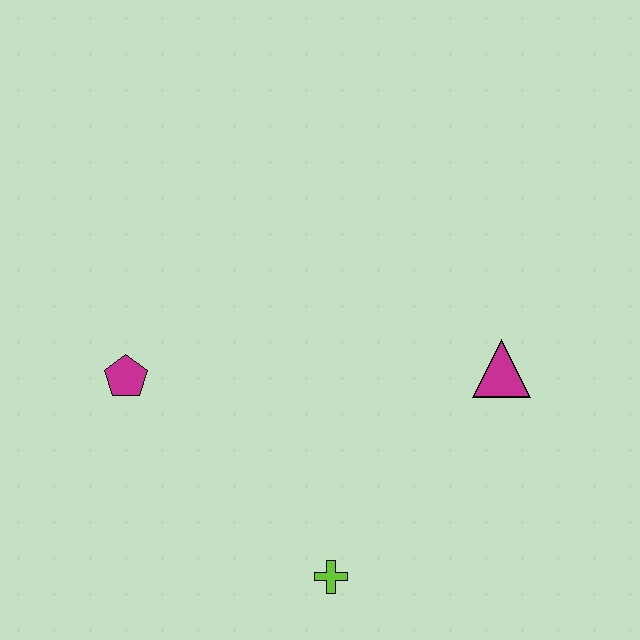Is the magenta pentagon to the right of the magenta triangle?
No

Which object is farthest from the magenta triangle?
The magenta pentagon is farthest from the magenta triangle.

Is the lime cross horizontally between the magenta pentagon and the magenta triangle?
Yes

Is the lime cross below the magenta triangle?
Yes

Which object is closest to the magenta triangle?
The lime cross is closest to the magenta triangle.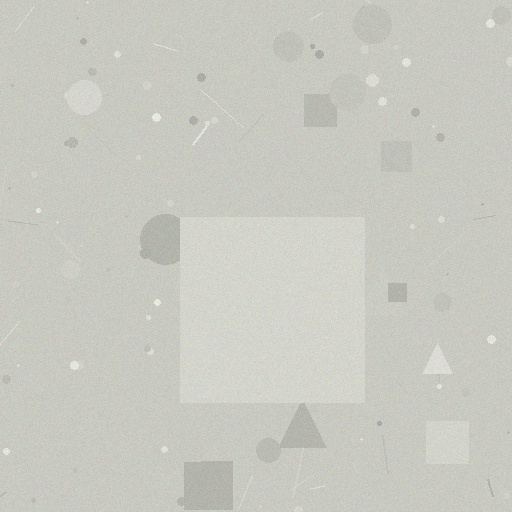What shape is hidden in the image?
A square is hidden in the image.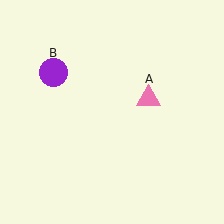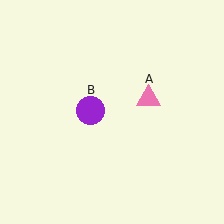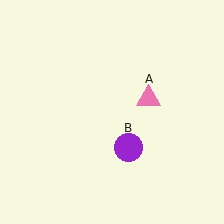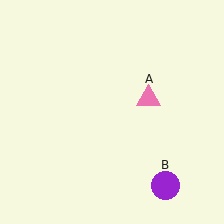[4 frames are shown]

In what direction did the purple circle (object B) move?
The purple circle (object B) moved down and to the right.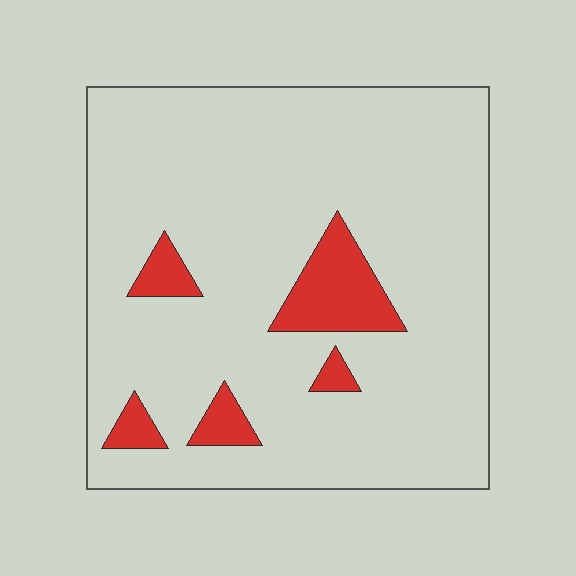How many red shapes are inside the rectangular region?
5.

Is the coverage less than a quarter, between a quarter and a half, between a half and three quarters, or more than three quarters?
Less than a quarter.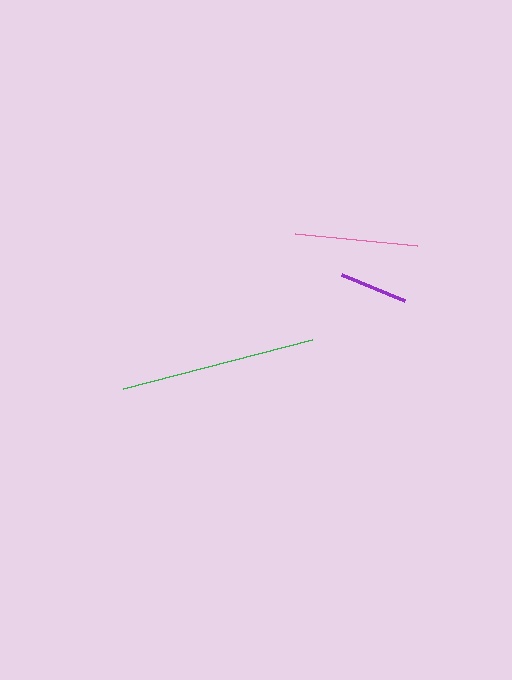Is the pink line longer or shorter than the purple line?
The pink line is longer than the purple line.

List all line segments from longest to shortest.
From longest to shortest: green, pink, purple.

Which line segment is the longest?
The green line is the longest at approximately 196 pixels.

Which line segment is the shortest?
The purple line is the shortest at approximately 68 pixels.